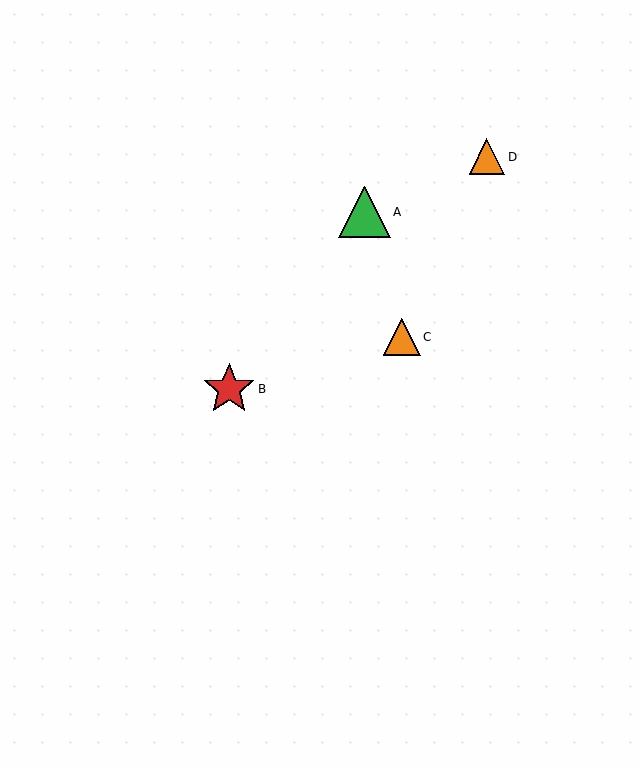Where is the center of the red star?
The center of the red star is at (229, 389).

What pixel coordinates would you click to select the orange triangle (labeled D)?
Click at (487, 157) to select the orange triangle D.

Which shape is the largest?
The red star (labeled B) is the largest.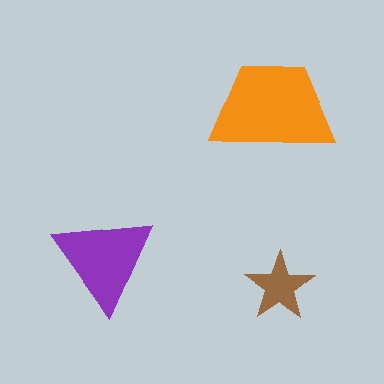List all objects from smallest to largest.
The brown star, the purple triangle, the orange trapezoid.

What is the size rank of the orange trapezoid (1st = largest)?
1st.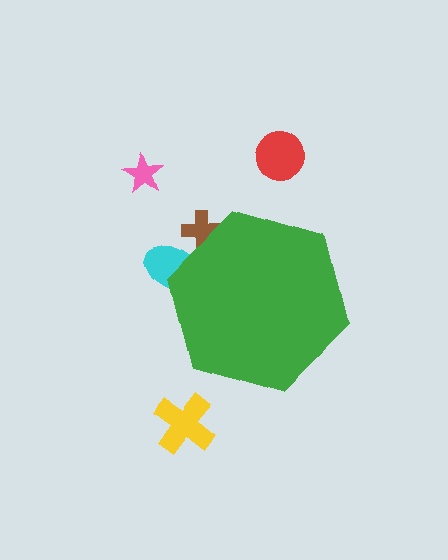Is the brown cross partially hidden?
Yes, the brown cross is partially hidden behind the green hexagon.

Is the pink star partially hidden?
No, the pink star is fully visible.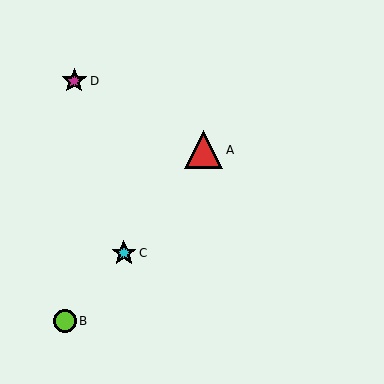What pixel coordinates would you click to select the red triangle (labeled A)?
Click at (203, 150) to select the red triangle A.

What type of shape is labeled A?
Shape A is a red triangle.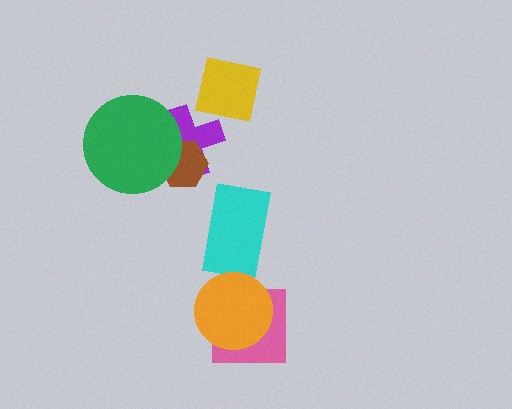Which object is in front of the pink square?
The orange circle is in front of the pink square.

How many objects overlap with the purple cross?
2 objects overlap with the purple cross.